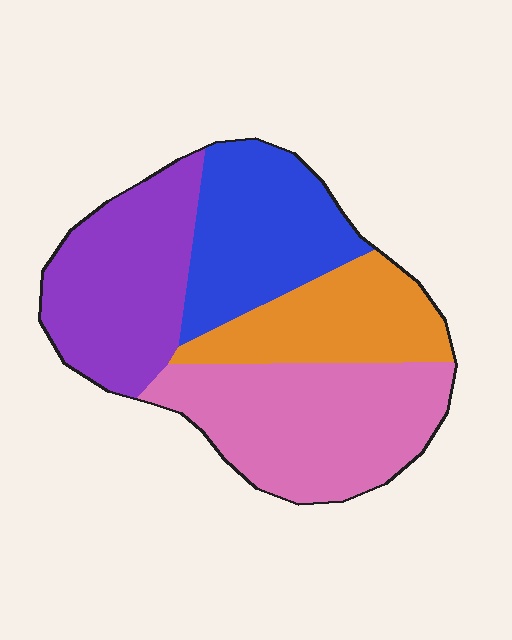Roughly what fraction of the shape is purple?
Purple covers 26% of the shape.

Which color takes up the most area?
Pink, at roughly 30%.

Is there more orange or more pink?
Pink.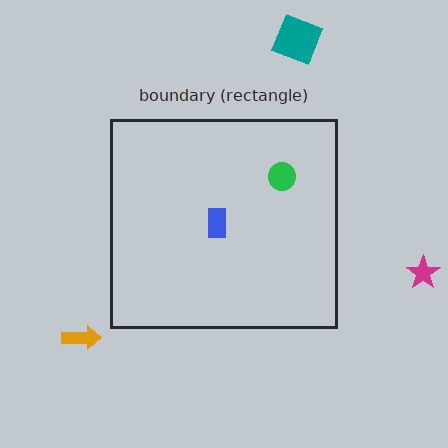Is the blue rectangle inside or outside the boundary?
Inside.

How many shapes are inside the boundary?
2 inside, 3 outside.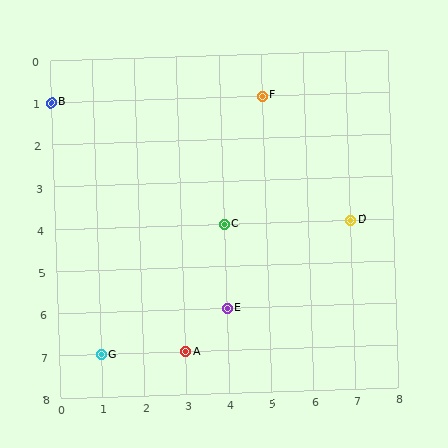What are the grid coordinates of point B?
Point B is at grid coordinates (0, 1).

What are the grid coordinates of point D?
Point D is at grid coordinates (7, 4).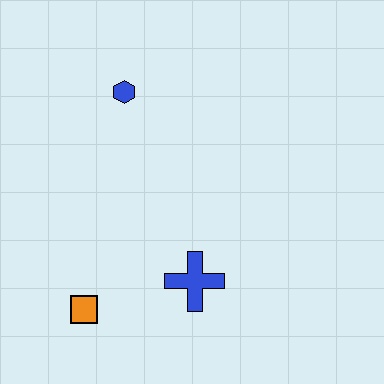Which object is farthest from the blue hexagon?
The orange square is farthest from the blue hexagon.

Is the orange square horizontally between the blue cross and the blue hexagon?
No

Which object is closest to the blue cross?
The orange square is closest to the blue cross.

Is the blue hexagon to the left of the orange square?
No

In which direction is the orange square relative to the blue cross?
The orange square is to the left of the blue cross.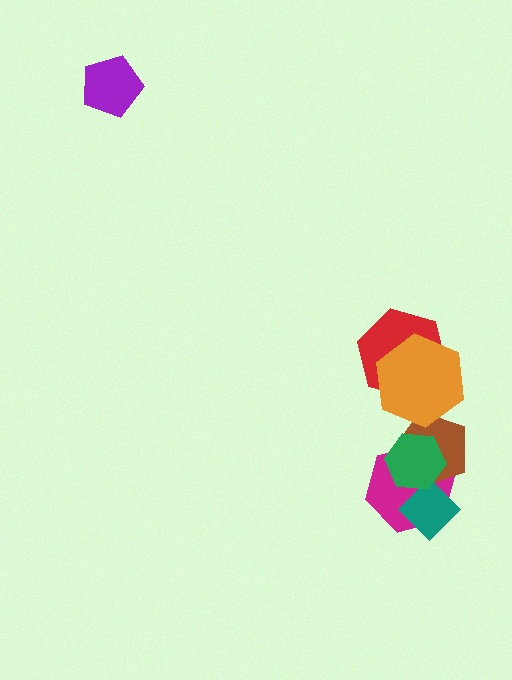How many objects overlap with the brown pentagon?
4 objects overlap with the brown pentagon.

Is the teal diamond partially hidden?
Yes, it is partially covered by another shape.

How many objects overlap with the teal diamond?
3 objects overlap with the teal diamond.